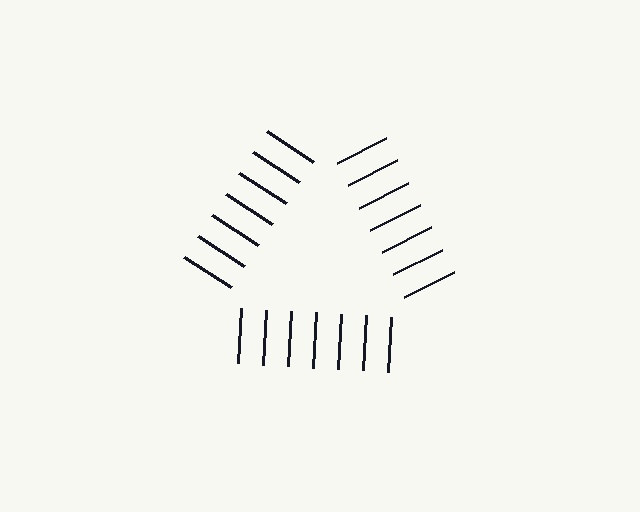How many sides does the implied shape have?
3 sides — the line-ends trace a triangle.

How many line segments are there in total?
21 — 7 along each of the 3 edges.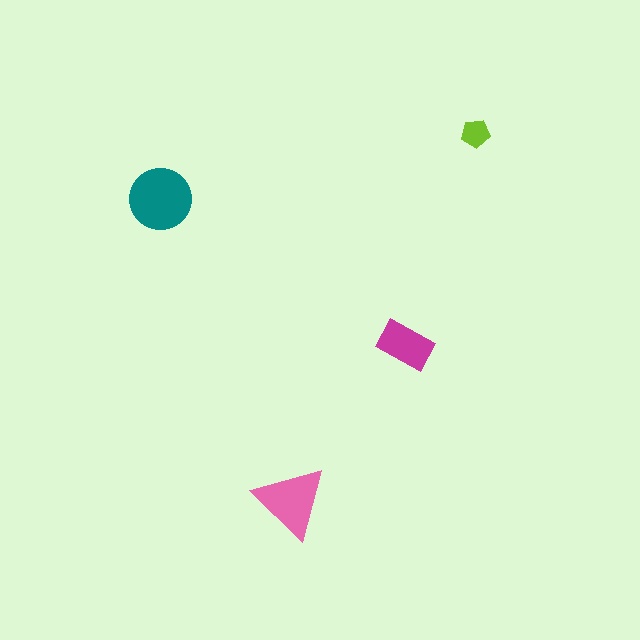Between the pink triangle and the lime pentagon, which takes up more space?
The pink triangle.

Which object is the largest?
The teal circle.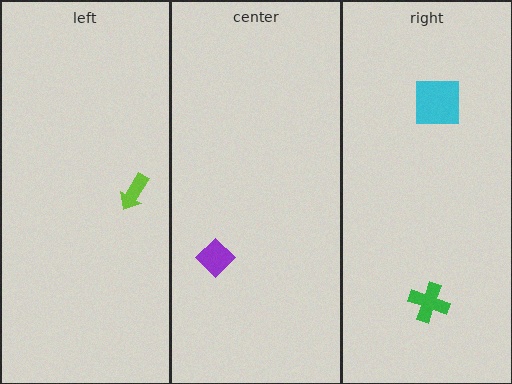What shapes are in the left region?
The lime arrow.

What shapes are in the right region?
The cyan square, the green cross.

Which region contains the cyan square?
The right region.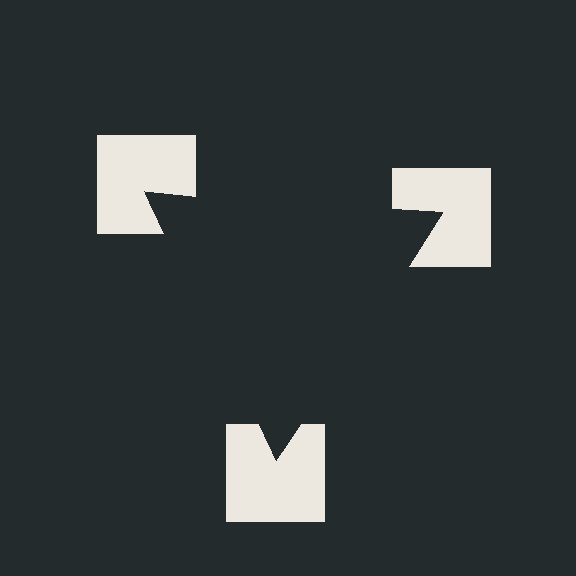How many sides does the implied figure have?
3 sides.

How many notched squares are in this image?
There are 3 — one at each vertex of the illusory triangle.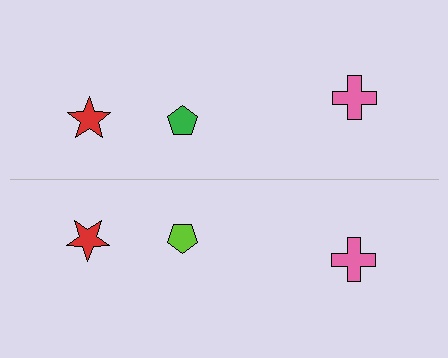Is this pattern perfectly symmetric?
No, the pattern is not perfectly symmetric. The lime pentagon on the bottom side breaks the symmetry — its mirror counterpart is green.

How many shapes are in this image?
There are 6 shapes in this image.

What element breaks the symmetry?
The lime pentagon on the bottom side breaks the symmetry — its mirror counterpart is green.